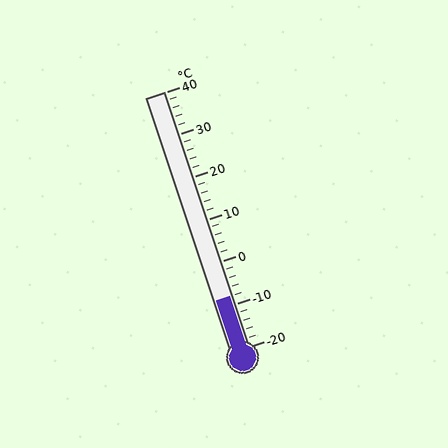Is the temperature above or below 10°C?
The temperature is below 10°C.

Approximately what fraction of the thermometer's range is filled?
The thermometer is filled to approximately 20% of its range.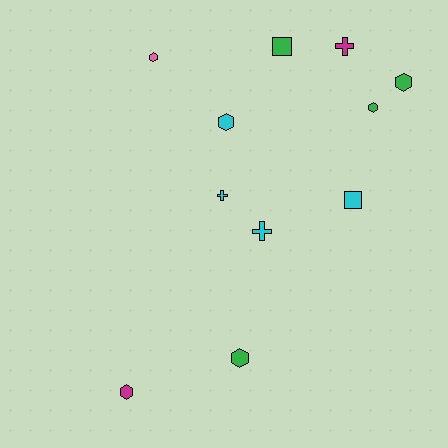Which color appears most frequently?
Green, with 4 objects.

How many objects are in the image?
There are 11 objects.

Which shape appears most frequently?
Hexagon, with 6 objects.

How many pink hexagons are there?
There is 1 pink hexagon.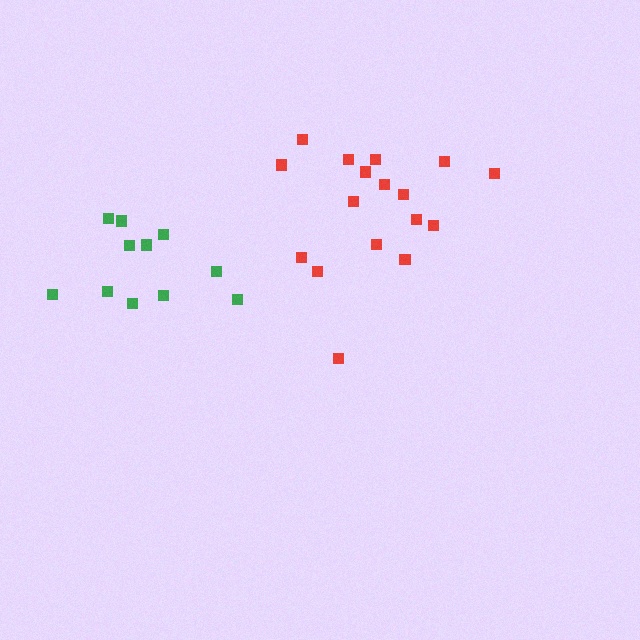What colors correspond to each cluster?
The clusters are colored: red, green.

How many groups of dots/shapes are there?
There are 2 groups.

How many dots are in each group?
Group 1: 17 dots, Group 2: 11 dots (28 total).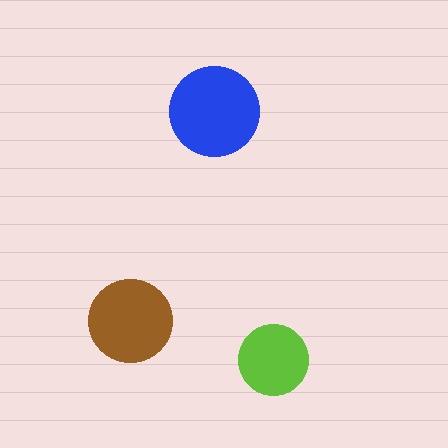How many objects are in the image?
There are 3 objects in the image.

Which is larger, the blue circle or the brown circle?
The blue one.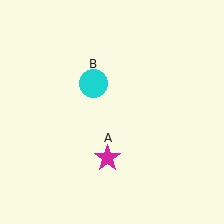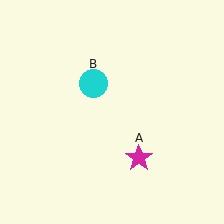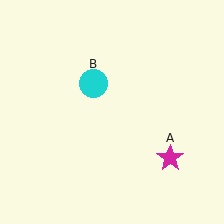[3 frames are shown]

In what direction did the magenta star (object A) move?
The magenta star (object A) moved right.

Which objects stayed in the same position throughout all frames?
Cyan circle (object B) remained stationary.